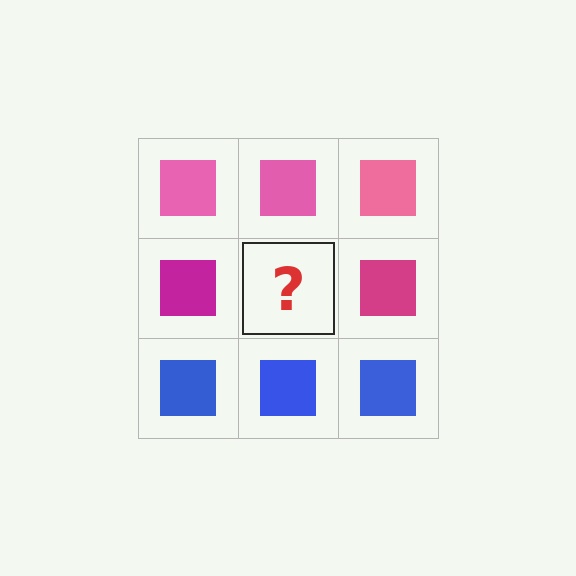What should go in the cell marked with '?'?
The missing cell should contain a magenta square.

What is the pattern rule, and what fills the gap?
The rule is that each row has a consistent color. The gap should be filled with a magenta square.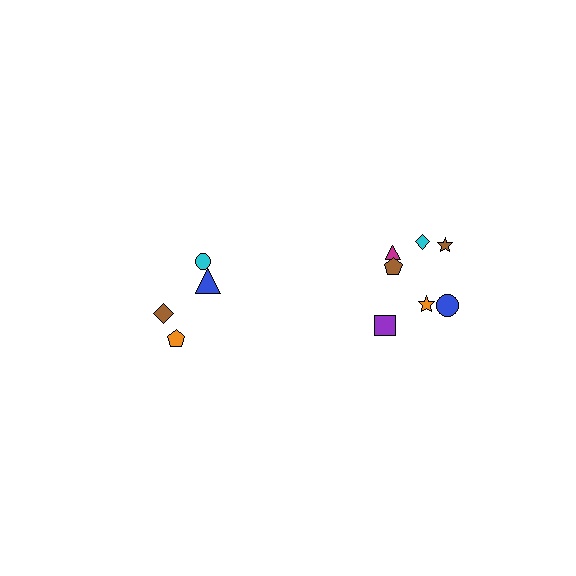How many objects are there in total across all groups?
There are 11 objects.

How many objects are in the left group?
There are 4 objects.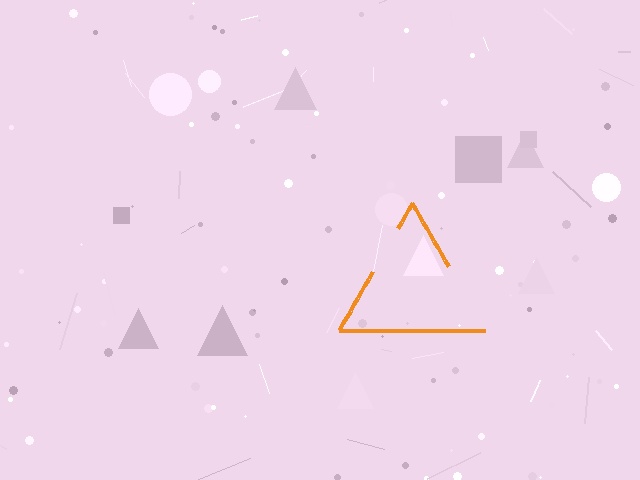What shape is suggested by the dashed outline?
The dashed outline suggests a triangle.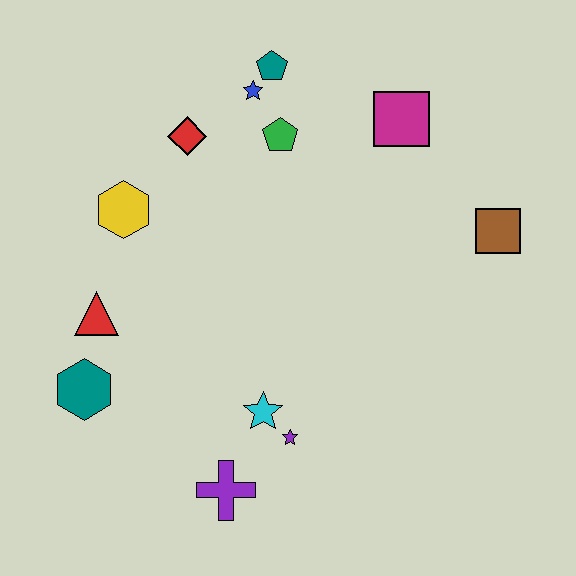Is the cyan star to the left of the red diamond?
No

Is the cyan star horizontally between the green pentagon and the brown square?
No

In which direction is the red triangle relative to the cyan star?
The red triangle is to the left of the cyan star.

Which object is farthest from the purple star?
The teal pentagon is farthest from the purple star.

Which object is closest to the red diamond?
The blue star is closest to the red diamond.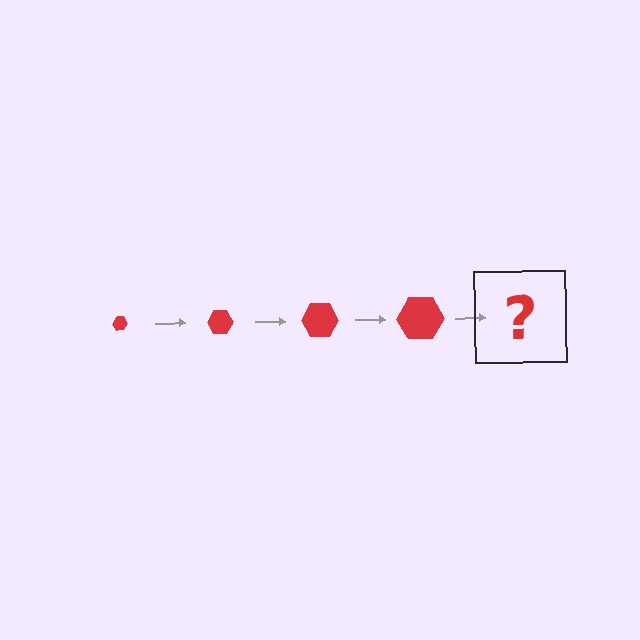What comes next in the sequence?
The next element should be a red hexagon, larger than the previous one.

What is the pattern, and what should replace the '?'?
The pattern is that the hexagon gets progressively larger each step. The '?' should be a red hexagon, larger than the previous one.